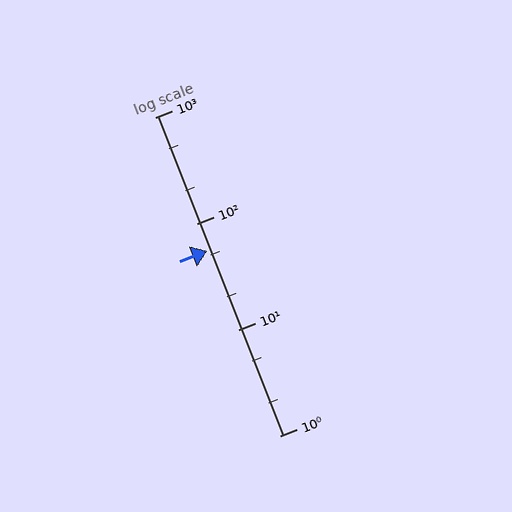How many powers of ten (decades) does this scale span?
The scale spans 3 decades, from 1 to 1000.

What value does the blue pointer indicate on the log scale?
The pointer indicates approximately 55.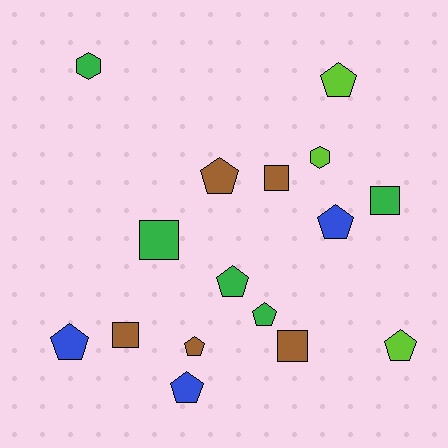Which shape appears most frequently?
Pentagon, with 9 objects.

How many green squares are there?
There are 2 green squares.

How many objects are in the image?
There are 16 objects.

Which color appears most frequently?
Brown, with 5 objects.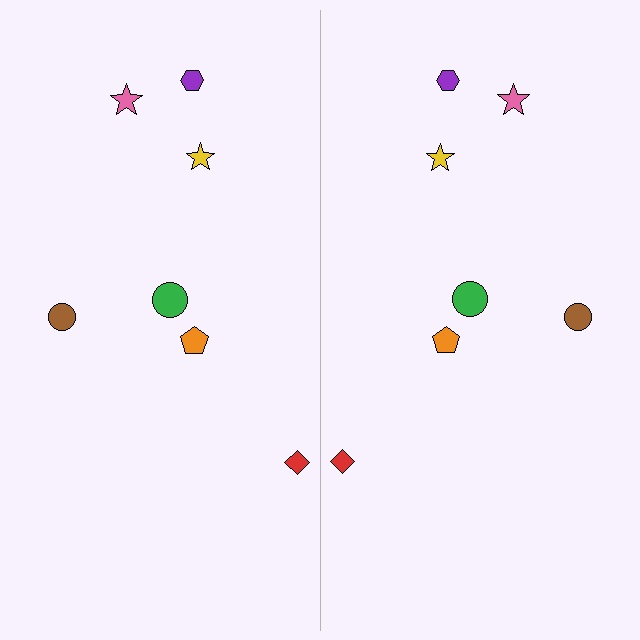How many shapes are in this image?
There are 14 shapes in this image.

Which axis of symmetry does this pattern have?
The pattern has a vertical axis of symmetry running through the center of the image.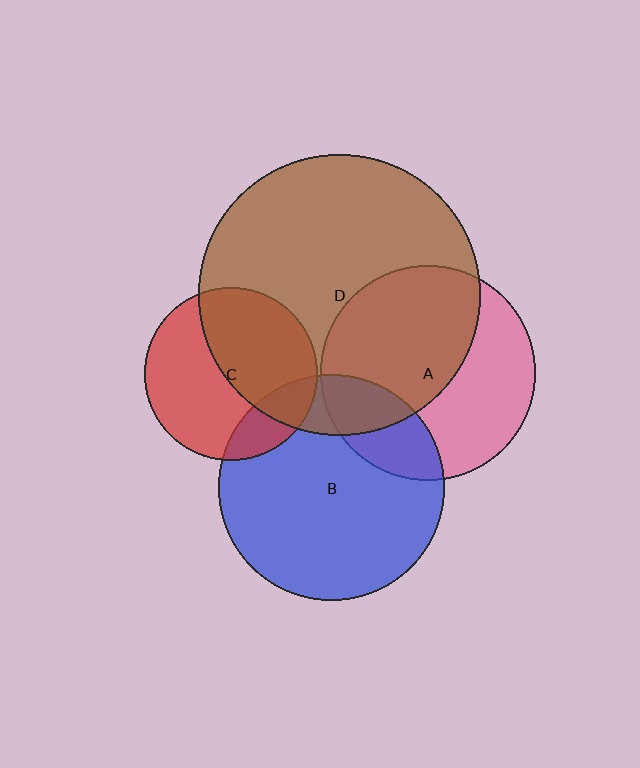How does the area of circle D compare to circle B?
Approximately 1.6 times.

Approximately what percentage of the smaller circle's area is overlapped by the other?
Approximately 50%.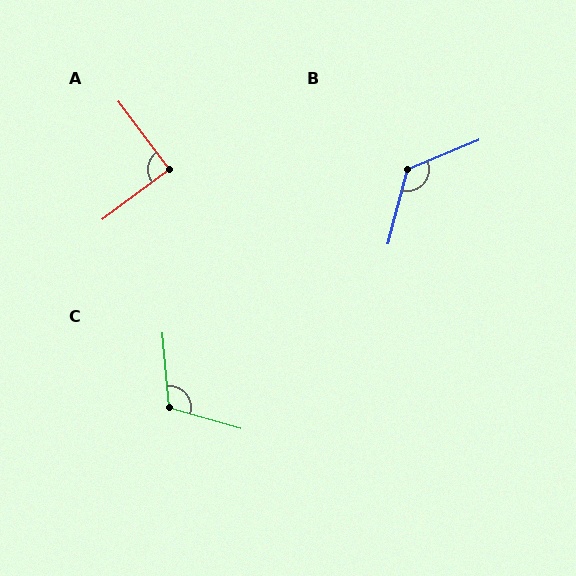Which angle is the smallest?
A, at approximately 90 degrees.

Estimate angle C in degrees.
Approximately 111 degrees.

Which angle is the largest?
B, at approximately 127 degrees.